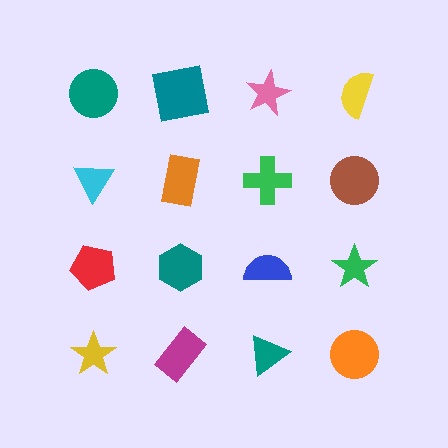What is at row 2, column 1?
A cyan triangle.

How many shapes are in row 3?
4 shapes.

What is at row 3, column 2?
A teal hexagon.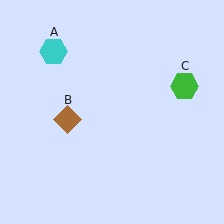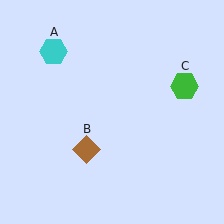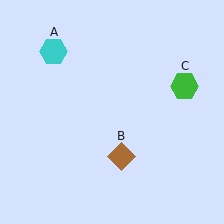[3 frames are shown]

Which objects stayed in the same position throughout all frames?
Cyan hexagon (object A) and green hexagon (object C) remained stationary.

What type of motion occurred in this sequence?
The brown diamond (object B) rotated counterclockwise around the center of the scene.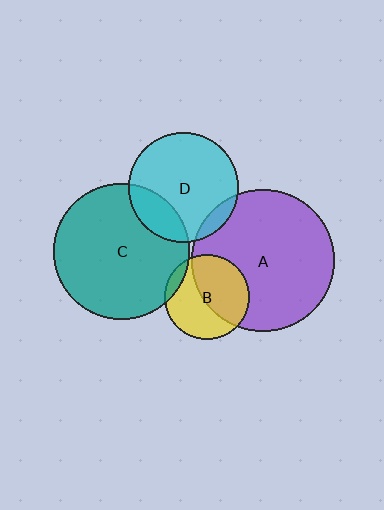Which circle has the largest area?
Circle A (purple).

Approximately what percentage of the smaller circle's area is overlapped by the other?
Approximately 20%.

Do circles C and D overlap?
Yes.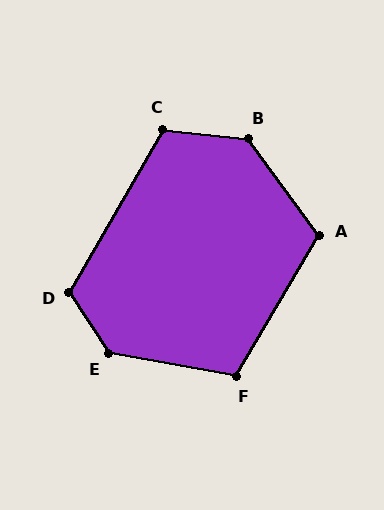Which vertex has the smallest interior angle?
F, at approximately 111 degrees.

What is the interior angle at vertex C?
Approximately 114 degrees (obtuse).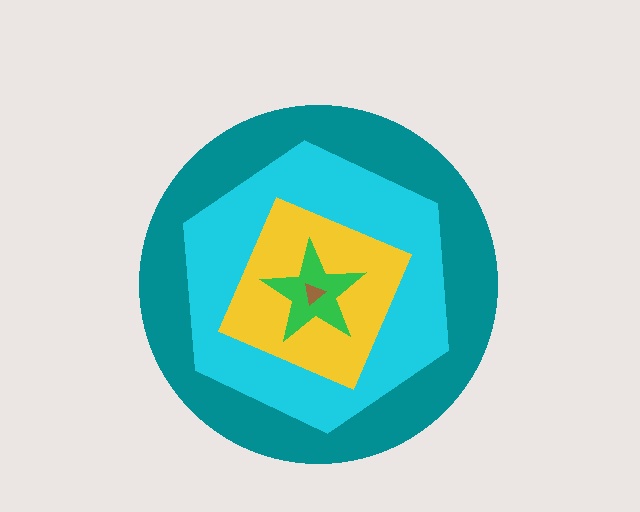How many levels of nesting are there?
5.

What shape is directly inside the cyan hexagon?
The yellow diamond.